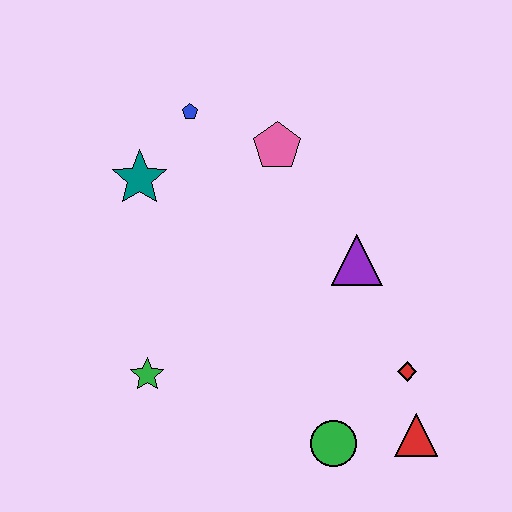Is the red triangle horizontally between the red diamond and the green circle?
No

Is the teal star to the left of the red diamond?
Yes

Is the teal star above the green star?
Yes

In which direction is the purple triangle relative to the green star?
The purple triangle is to the right of the green star.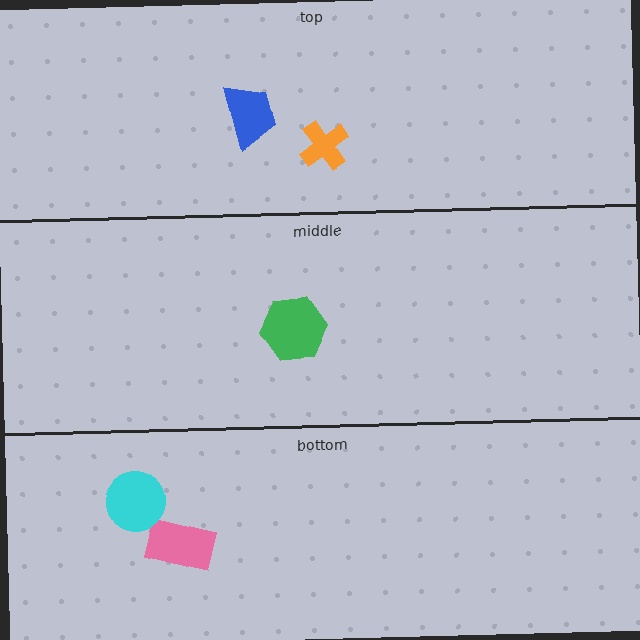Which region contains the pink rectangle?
The bottom region.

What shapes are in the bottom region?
The pink rectangle, the cyan circle.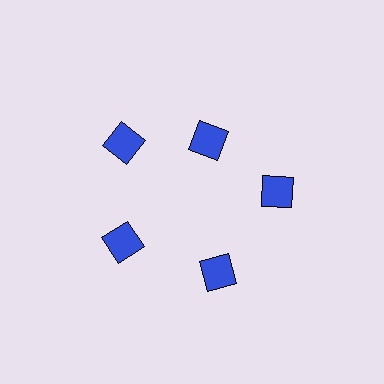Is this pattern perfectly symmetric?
No. The 5 blue squares are arranged in a ring, but one element near the 1 o'clock position is pulled inward toward the center, breaking the 5-fold rotational symmetry.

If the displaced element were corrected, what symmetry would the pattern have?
It would have 5-fold rotational symmetry — the pattern would map onto itself every 72 degrees.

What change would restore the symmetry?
The symmetry would be restored by moving it outward, back onto the ring so that all 5 squares sit at equal angles and equal distance from the center.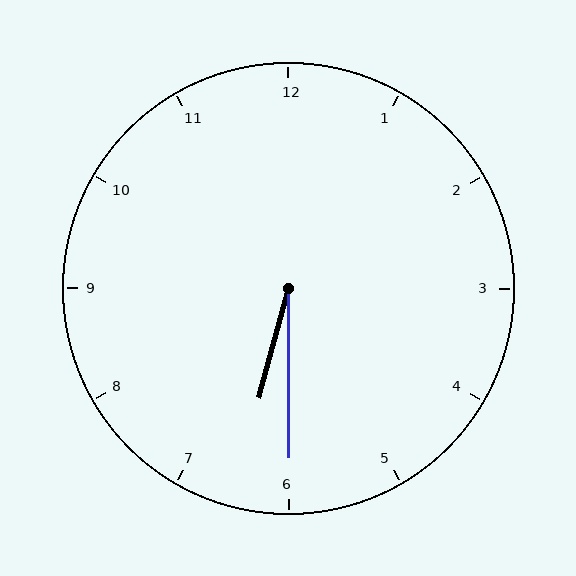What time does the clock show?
6:30.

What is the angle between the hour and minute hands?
Approximately 15 degrees.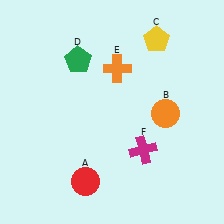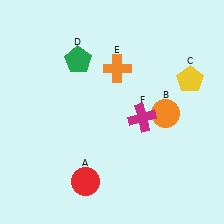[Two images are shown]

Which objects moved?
The objects that moved are: the yellow pentagon (C), the magenta cross (F).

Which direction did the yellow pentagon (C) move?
The yellow pentagon (C) moved down.